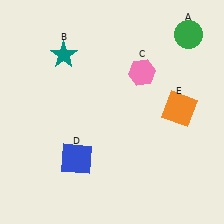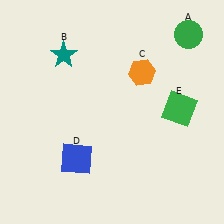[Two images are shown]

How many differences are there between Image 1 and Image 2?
There are 2 differences between the two images.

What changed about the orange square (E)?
In Image 1, E is orange. In Image 2, it changed to green.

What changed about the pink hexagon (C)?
In Image 1, C is pink. In Image 2, it changed to orange.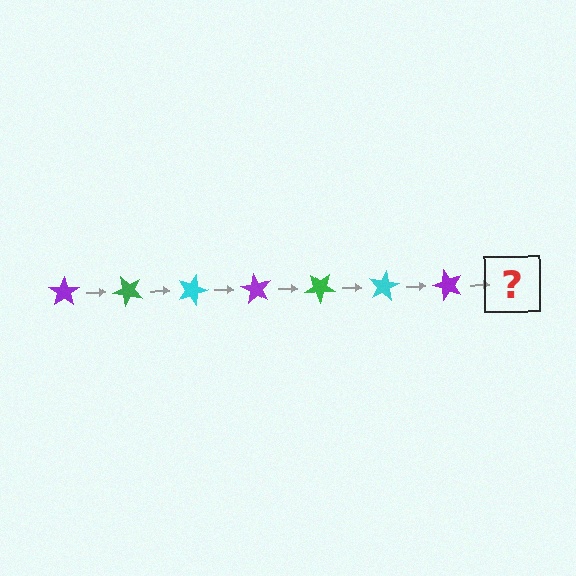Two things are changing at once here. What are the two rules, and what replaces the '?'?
The two rules are that it rotates 45 degrees each step and the color cycles through purple, green, and cyan. The '?' should be a green star, rotated 315 degrees from the start.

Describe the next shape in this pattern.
It should be a green star, rotated 315 degrees from the start.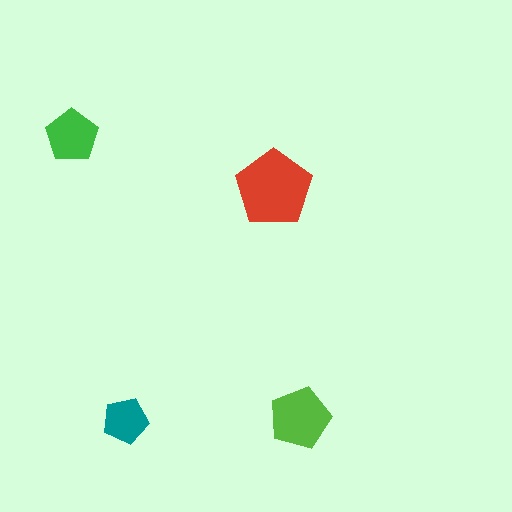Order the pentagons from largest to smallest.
the red one, the lime one, the green one, the teal one.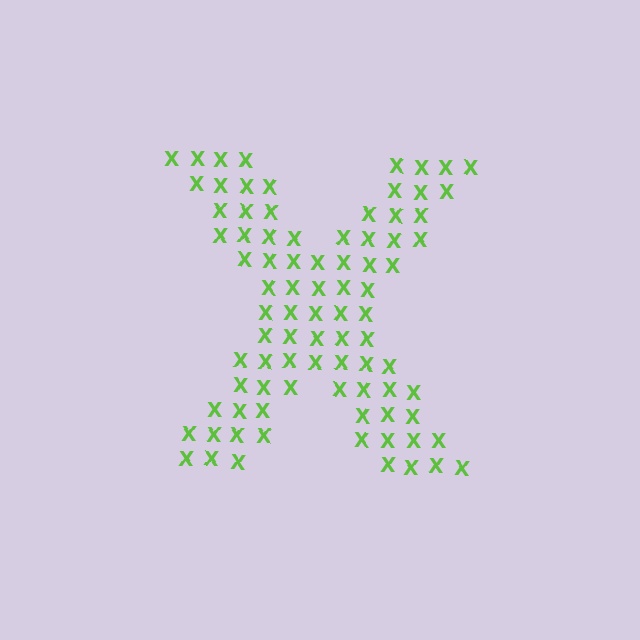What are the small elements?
The small elements are letter X's.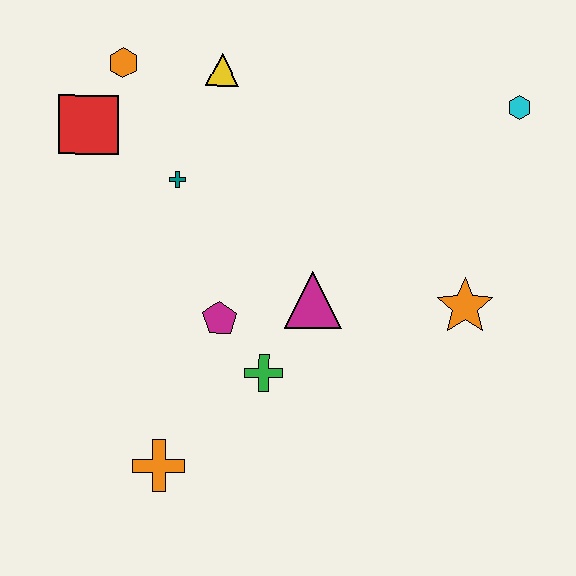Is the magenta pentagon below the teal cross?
Yes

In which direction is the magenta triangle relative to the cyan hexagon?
The magenta triangle is to the left of the cyan hexagon.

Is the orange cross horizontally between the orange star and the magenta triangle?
No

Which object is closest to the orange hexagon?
The red square is closest to the orange hexagon.